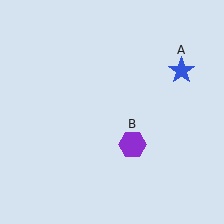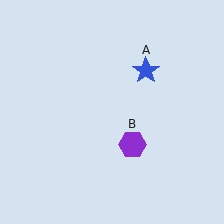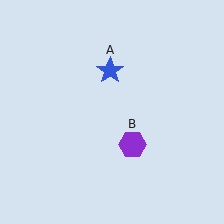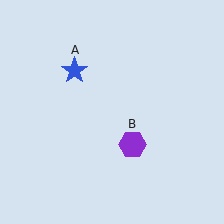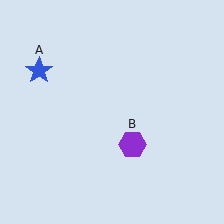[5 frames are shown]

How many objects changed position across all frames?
1 object changed position: blue star (object A).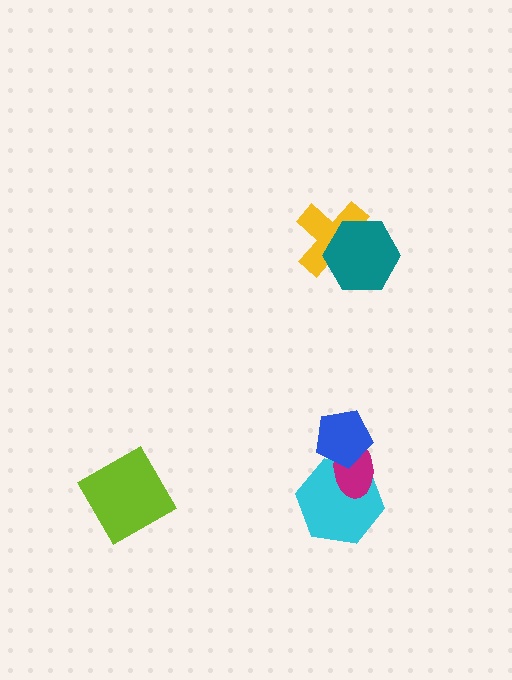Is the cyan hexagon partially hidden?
Yes, it is partially covered by another shape.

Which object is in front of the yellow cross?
The teal hexagon is in front of the yellow cross.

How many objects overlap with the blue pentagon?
2 objects overlap with the blue pentagon.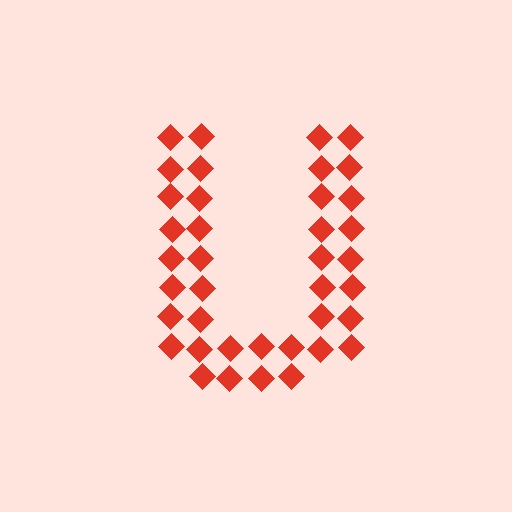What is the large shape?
The large shape is the letter U.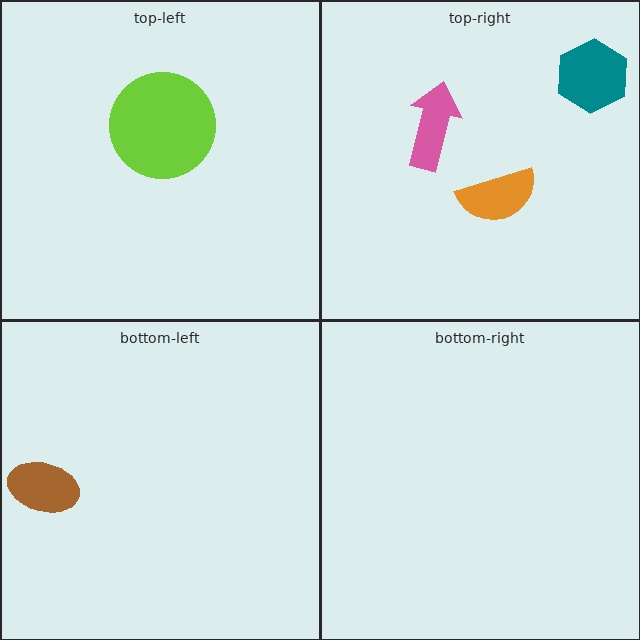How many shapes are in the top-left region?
1.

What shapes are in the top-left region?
The lime circle.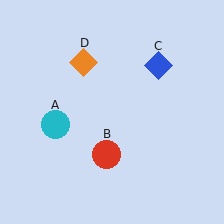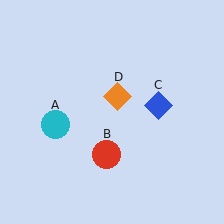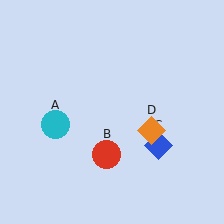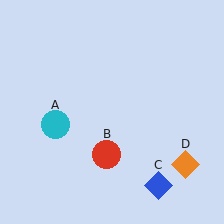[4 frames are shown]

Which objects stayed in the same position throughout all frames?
Cyan circle (object A) and red circle (object B) remained stationary.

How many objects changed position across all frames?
2 objects changed position: blue diamond (object C), orange diamond (object D).